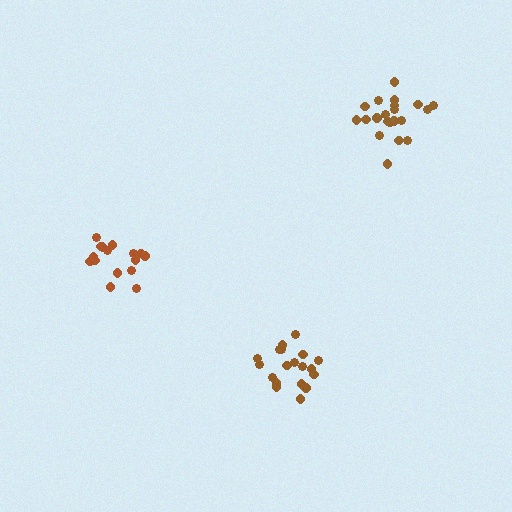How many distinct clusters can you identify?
There are 3 distinct clusters.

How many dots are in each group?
Group 1: 19 dots, Group 2: 16 dots, Group 3: 21 dots (56 total).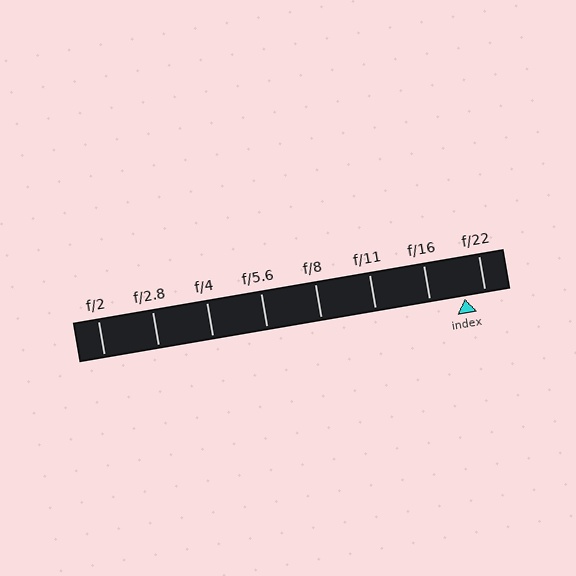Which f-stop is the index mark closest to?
The index mark is closest to f/22.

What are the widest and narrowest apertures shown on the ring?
The widest aperture shown is f/2 and the narrowest is f/22.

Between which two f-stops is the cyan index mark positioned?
The index mark is between f/16 and f/22.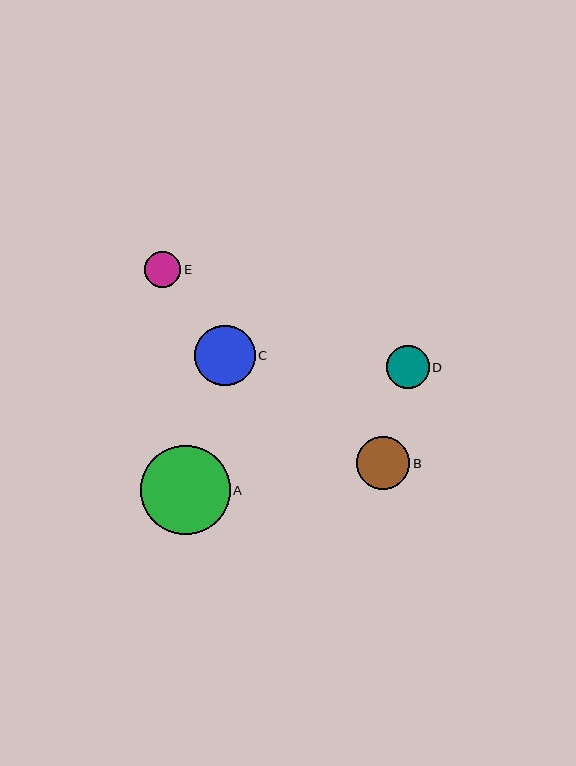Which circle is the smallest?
Circle E is the smallest with a size of approximately 37 pixels.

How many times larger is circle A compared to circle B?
Circle A is approximately 1.7 times the size of circle B.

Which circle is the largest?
Circle A is the largest with a size of approximately 90 pixels.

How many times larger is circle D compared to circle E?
Circle D is approximately 1.2 times the size of circle E.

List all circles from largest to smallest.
From largest to smallest: A, C, B, D, E.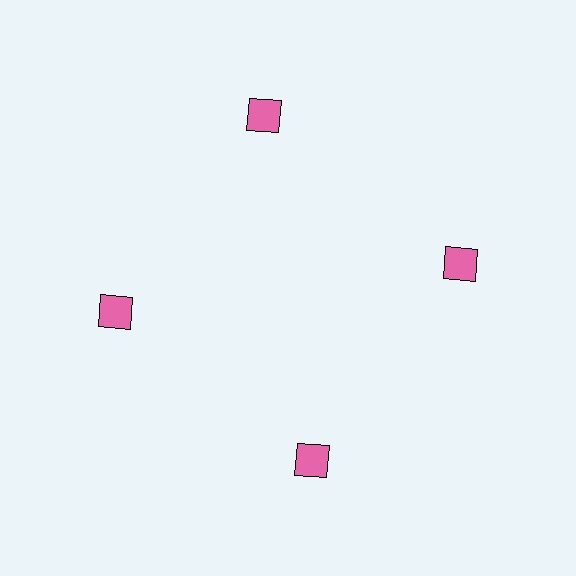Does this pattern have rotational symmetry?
Yes, this pattern has 4-fold rotational symmetry. It looks the same after rotating 90 degrees around the center.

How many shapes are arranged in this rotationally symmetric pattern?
There are 4 shapes, arranged in 4 groups of 1.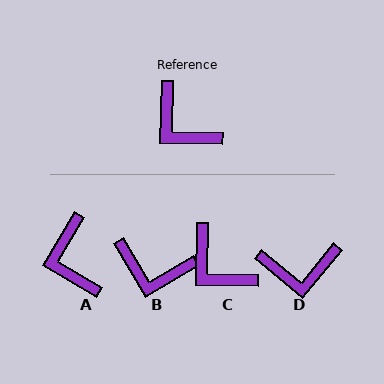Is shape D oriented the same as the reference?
No, it is off by about 52 degrees.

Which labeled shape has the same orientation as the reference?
C.